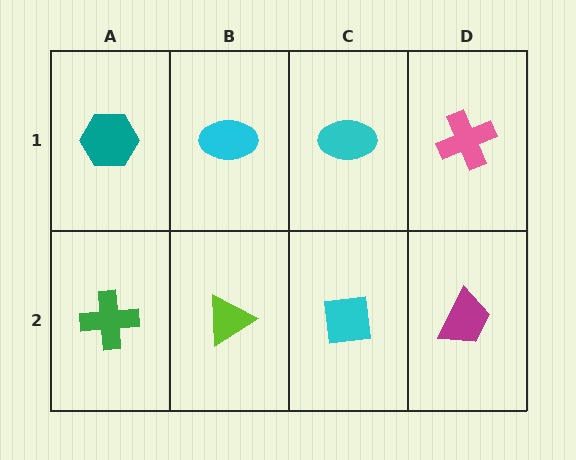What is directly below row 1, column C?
A cyan square.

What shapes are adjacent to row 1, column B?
A lime triangle (row 2, column B), a teal hexagon (row 1, column A), a cyan ellipse (row 1, column C).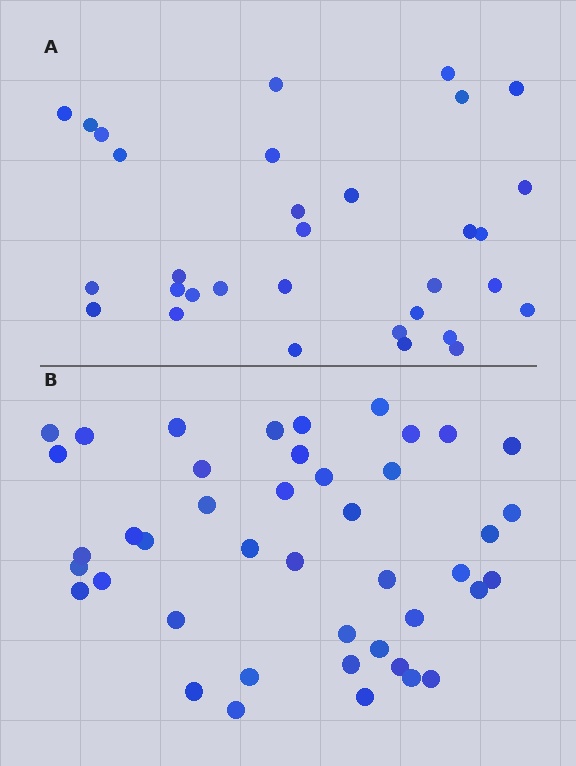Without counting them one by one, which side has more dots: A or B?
Region B (the bottom region) has more dots.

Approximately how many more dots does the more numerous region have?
Region B has roughly 12 or so more dots than region A.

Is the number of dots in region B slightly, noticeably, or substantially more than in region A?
Region B has noticeably more, but not dramatically so. The ratio is roughly 1.3 to 1.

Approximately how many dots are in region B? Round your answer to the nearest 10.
About 40 dots. (The exact count is 43, which rounds to 40.)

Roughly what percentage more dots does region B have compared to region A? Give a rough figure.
About 35% more.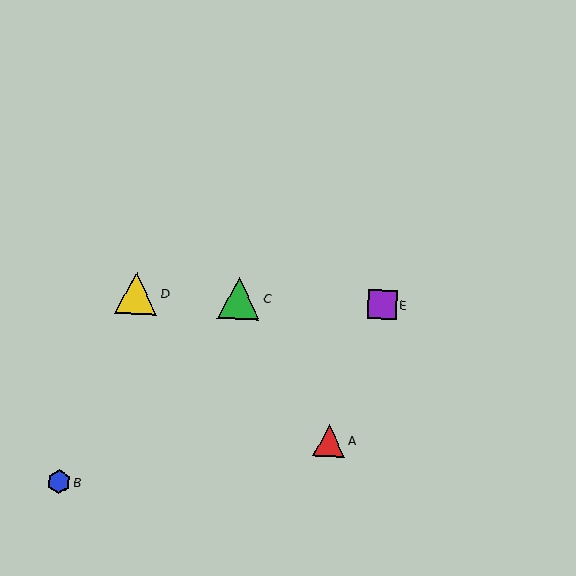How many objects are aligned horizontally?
3 objects (C, D, E) are aligned horizontally.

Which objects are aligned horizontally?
Objects C, D, E are aligned horizontally.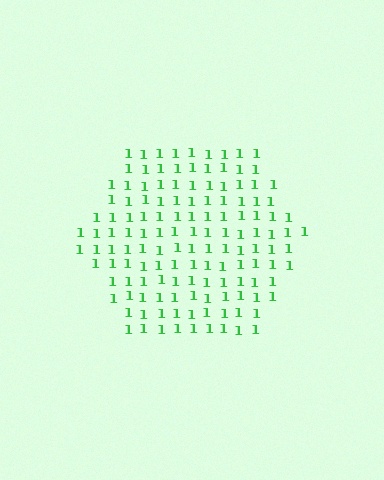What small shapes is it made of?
It is made of small digit 1's.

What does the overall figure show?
The overall figure shows a hexagon.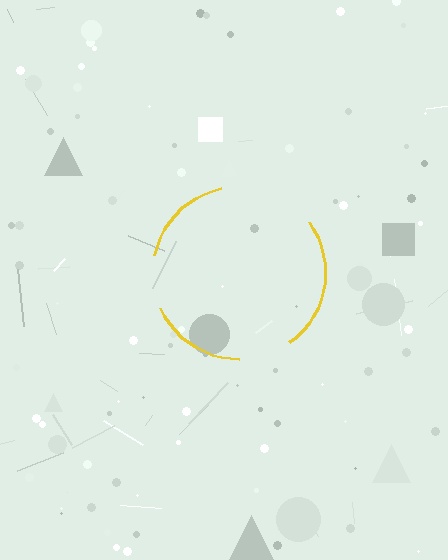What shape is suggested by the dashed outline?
The dashed outline suggests a circle.